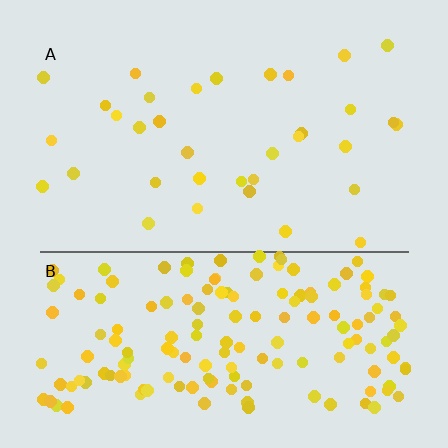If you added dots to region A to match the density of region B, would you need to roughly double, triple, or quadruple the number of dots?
Approximately quadruple.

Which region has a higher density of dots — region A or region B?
B (the bottom).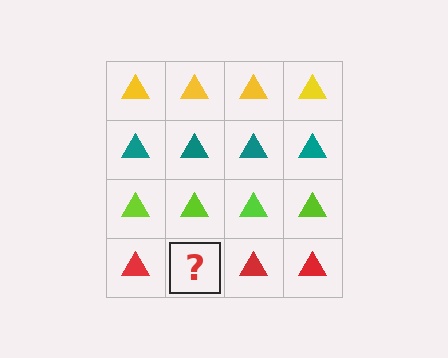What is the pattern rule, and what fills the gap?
The rule is that each row has a consistent color. The gap should be filled with a red triangle.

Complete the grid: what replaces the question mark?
The question mark should be replaced with a red triangle.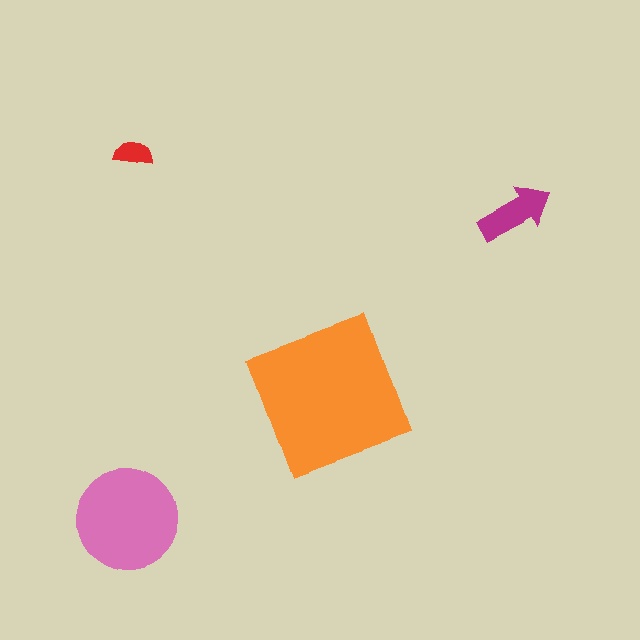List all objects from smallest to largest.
The red semicircle, the magenta arrow, the pink circle, the orange square.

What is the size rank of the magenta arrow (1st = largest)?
3rd.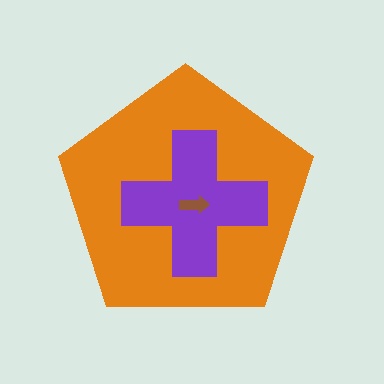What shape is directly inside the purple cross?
The brown arrow.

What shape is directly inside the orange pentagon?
The purple cross.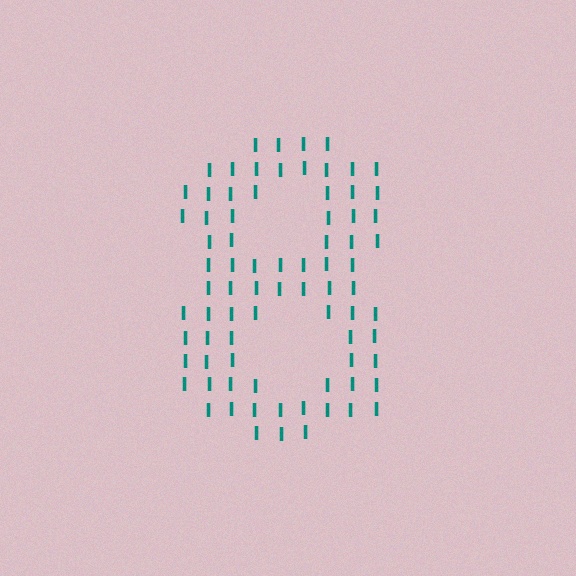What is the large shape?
The large shape is the digit 8.